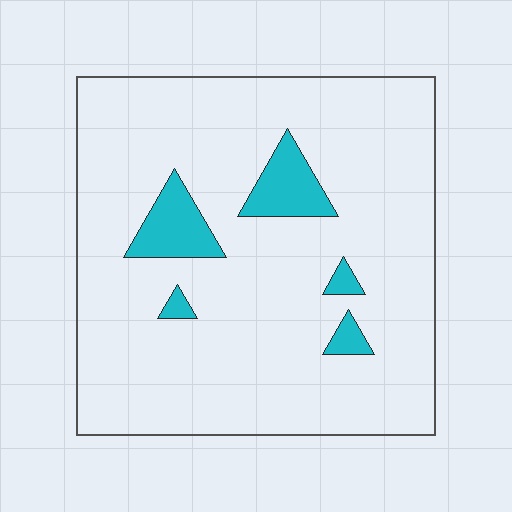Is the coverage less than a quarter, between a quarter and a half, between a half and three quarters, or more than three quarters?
Less than a quarter.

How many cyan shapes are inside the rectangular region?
5.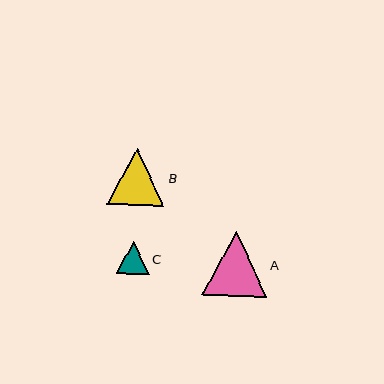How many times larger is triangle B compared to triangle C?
Triangle B is approximately 1.7 times the size of triangle C.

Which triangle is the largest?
Triangle A is the largest with a size of approximately 65 pixels.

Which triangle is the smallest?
Triangle C is the smallest with a size of approximately 33 pixels.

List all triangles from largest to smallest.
From largest to smallest: A, B, C.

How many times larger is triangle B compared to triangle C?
Triangle B is approximately 1.7 times the size of triangle C.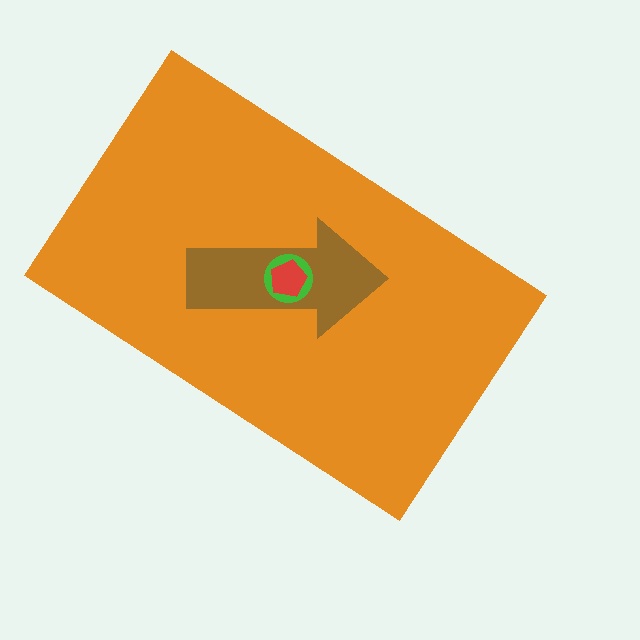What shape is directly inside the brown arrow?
The green circle.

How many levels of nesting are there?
4.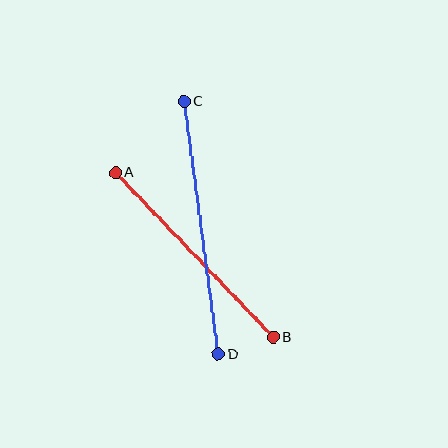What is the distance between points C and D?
The distance is approximately 255 pixels.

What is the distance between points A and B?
The distance is approximately 228 pixels.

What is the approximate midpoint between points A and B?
The midpoint is at approximately (194, 255) pixels.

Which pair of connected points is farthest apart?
Points C and D are farthest apart.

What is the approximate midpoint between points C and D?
The midpoint is at approximately (201, 228) pixels.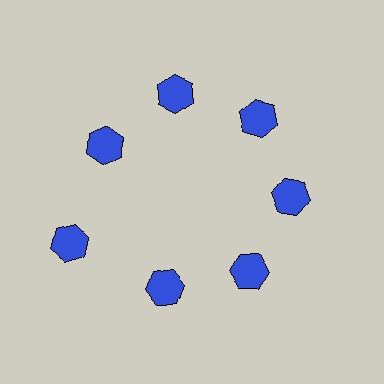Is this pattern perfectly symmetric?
No. The 7 blue hexagons are arranged in a ring, but one element near the 8 o'clock position is pushed outward from the center, breaking the 7-fold rotational symmetry.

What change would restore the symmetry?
The symmetry would be restored by moving it inward, back onto the ring so that all 7 hexagons sit at equal angles and equal distance from the center.